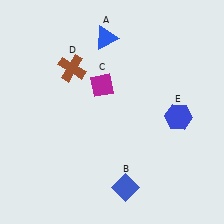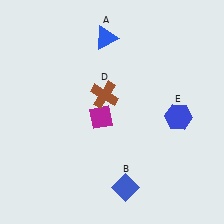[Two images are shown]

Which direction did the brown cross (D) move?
The brown cross (D) moved right.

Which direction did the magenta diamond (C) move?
The magenta diamond (C) moved down.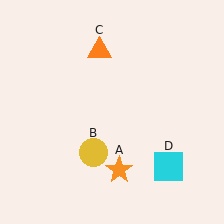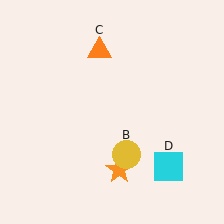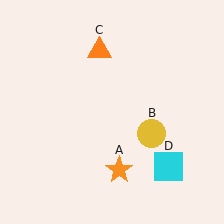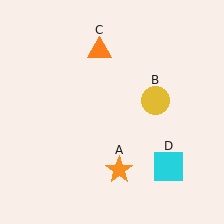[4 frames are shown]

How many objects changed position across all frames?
1 object changed position: yellow circle (object B).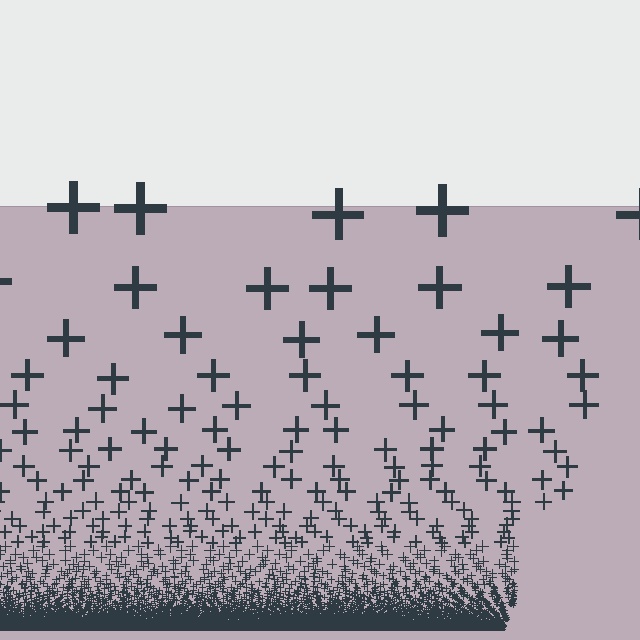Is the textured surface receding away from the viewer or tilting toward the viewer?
The surface appears to tilt toward the viewer. Texture elements get larger and sparser toward the top.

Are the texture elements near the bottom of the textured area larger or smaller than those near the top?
Smaller. The gradient is inverted — elements near the bottom are smaller and denser.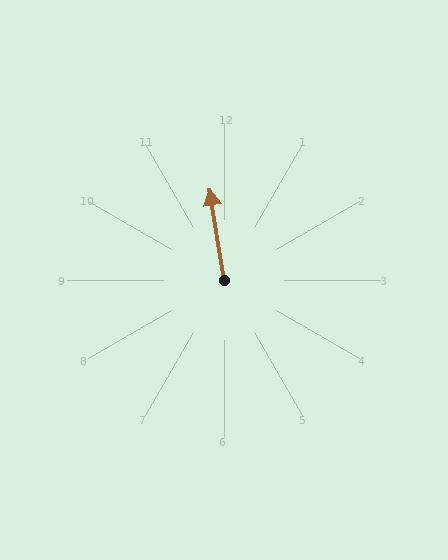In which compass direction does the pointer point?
North.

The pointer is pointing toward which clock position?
Roughly 12 o'clock.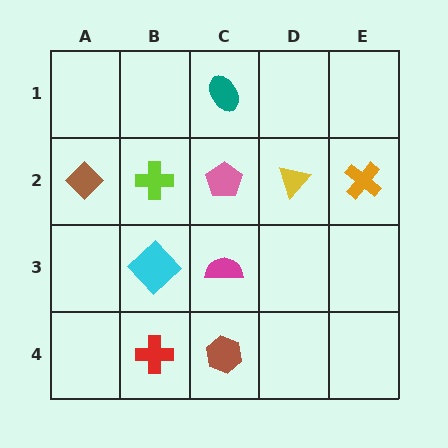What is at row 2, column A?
A brown diamond.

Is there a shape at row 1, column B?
No, that cell is empty.